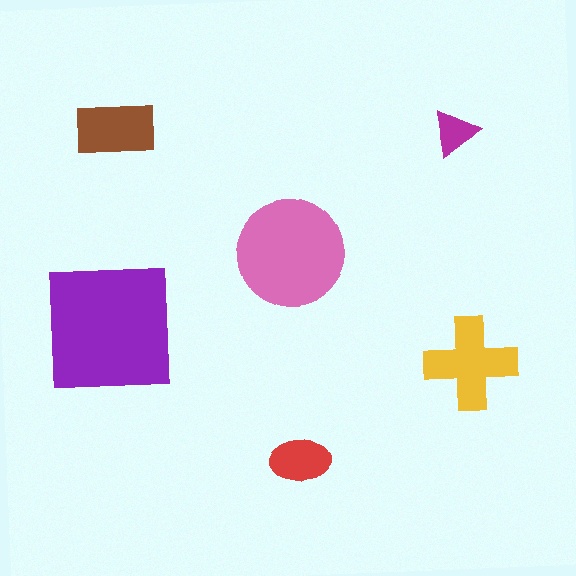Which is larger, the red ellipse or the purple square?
The purple square.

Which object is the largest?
The purple square.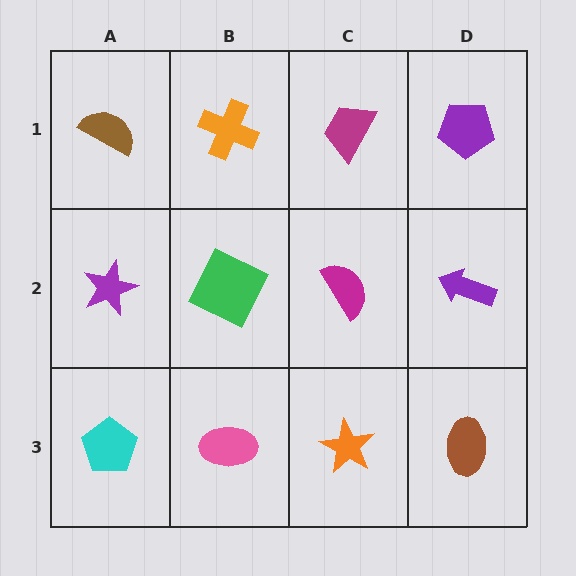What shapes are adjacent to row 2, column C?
A magenta trapezoid (row 1, column C), an orange star (row 3, column C), a green square (row 2, column B), a purple arrow (row 2, column D).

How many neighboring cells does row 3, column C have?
3.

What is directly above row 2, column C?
A magenta trapezoid.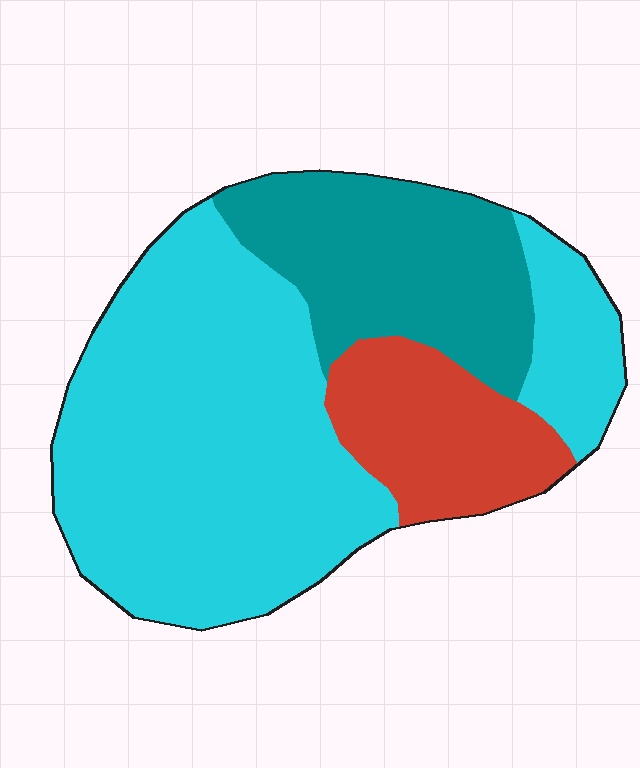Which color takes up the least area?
Red, at roughly 15%.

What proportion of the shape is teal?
Teal covers 24% of the shape.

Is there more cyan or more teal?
Cyan.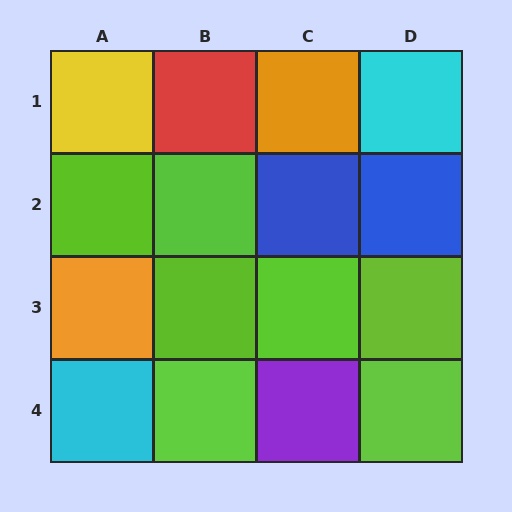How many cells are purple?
1 cell is purple.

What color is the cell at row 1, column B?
Red.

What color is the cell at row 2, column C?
Blue.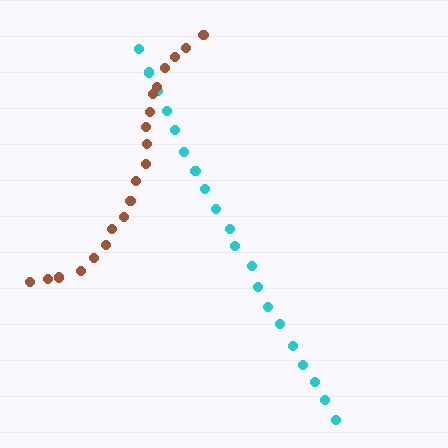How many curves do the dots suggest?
There are 2 distinct paths.